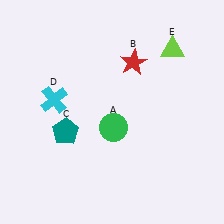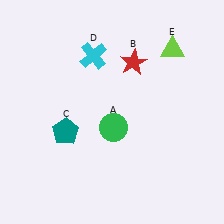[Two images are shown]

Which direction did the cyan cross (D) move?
The cyan cross (D) moved up.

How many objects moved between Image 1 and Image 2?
1 object moved between the two images.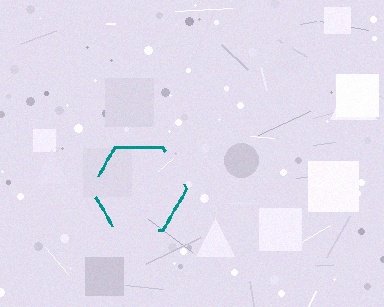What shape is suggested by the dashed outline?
The dashed outline suggests a hexagon.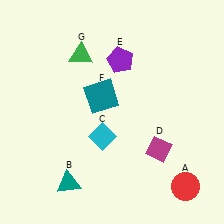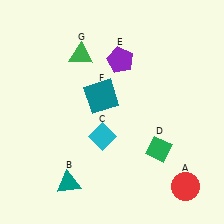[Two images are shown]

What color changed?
The diamond (D) changed from magenta in Image 1 to green in Image 2.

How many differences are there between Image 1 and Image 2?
There is 1 difference between the two images.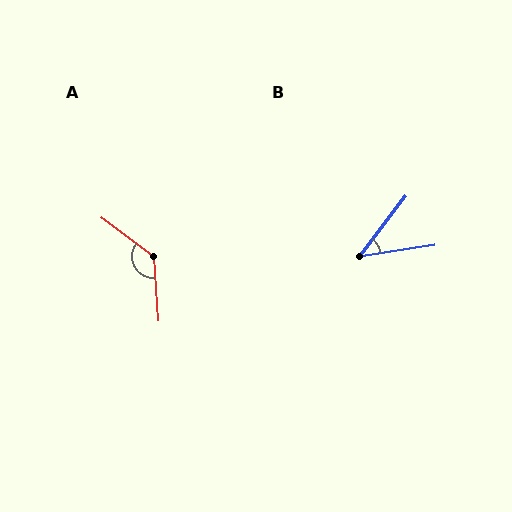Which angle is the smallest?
B, at approximately 44 degrees.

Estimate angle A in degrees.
Approximately 130 degrees.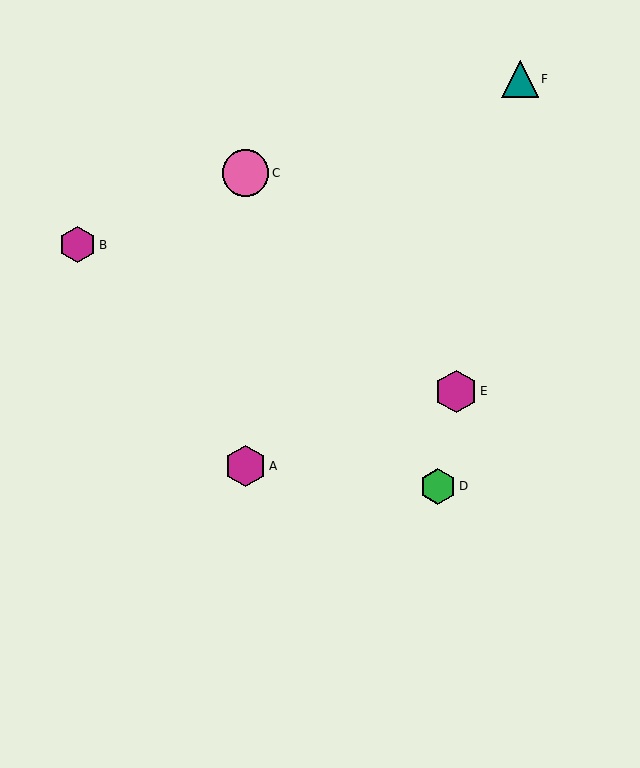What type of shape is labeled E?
Shape E is a magenta hexagon.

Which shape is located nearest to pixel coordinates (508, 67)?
The teal triangle (labeled F) at (520, 79) is nearest to that location.